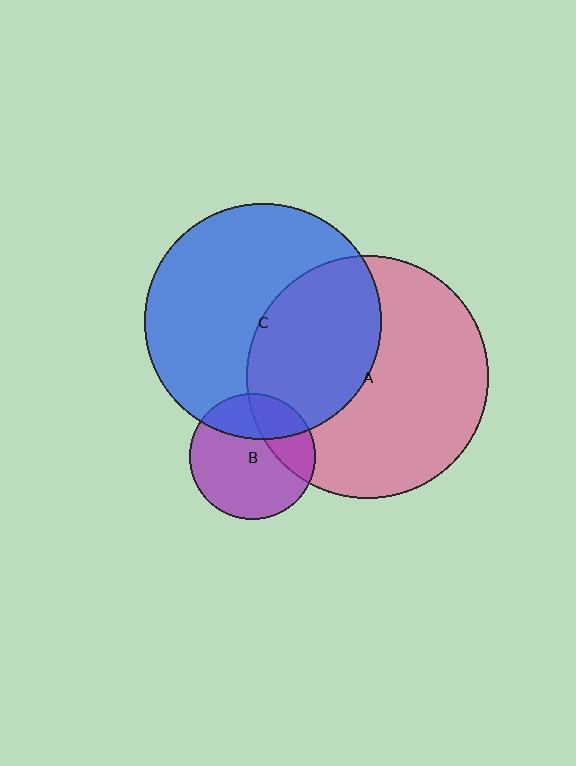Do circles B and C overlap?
Yes.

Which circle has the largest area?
Circle A (pink).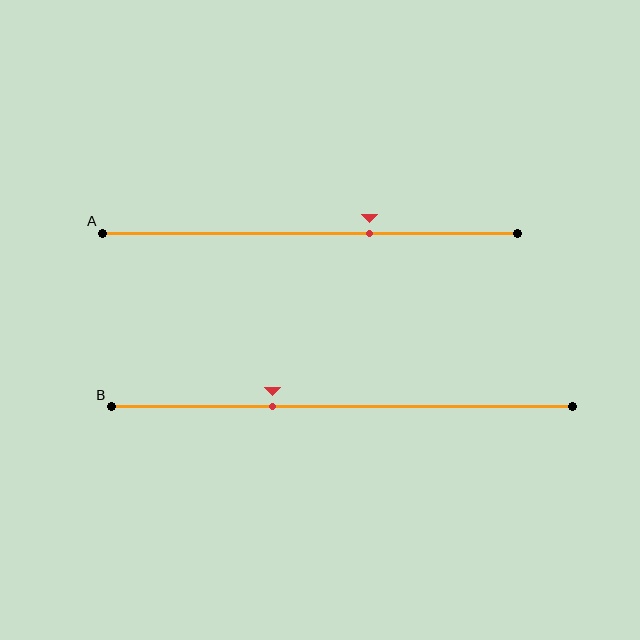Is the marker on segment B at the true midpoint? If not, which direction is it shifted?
No, the marker on segment B is shifted to the left by about 15% of the segment length.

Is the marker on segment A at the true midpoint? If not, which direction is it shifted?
No, the marker on segment A is shifted to the right by about 14% of the segment length.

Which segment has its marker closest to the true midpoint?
Segment A has its marker closest to the true midpoint.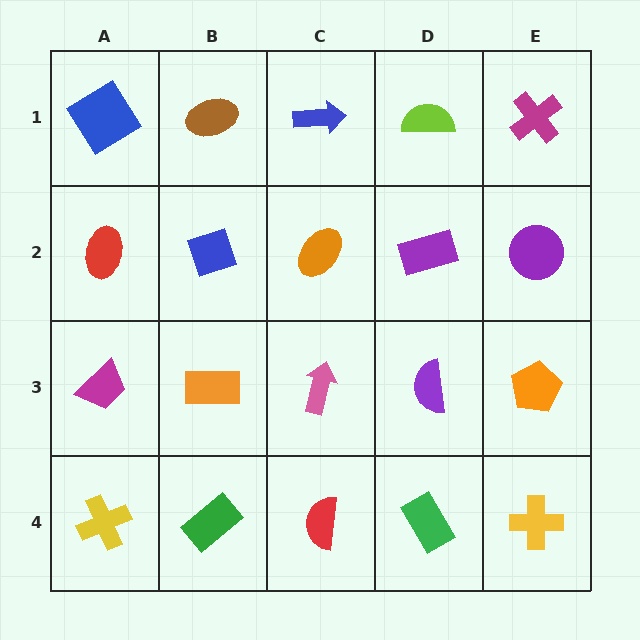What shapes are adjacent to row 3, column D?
A purple rectangle (row 2, column D), a green rectangle (row 4, column D), a pink arrow (row 3, column C), an orange pentagon (row 3, column E).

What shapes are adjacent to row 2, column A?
A blue diamond (row 1, column A), a magenta trapezoid (row 3, column A), a blue diamond (row 2, column B).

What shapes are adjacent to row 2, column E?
A magenta cross (row 1, column E), an orange pentagon (row 3, column E), a purple rectangle (row 2, column D).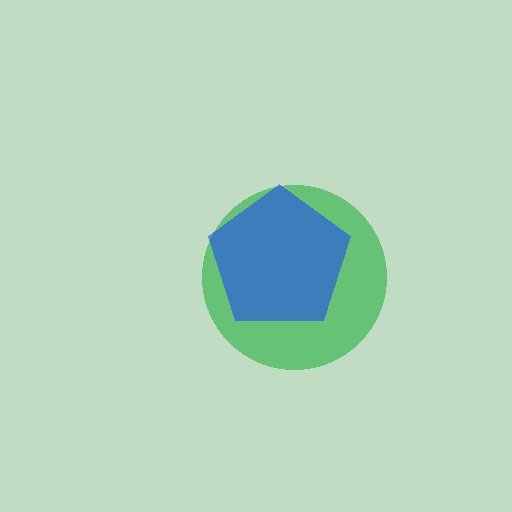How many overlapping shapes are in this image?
There are 2 overlapping shapes in the image.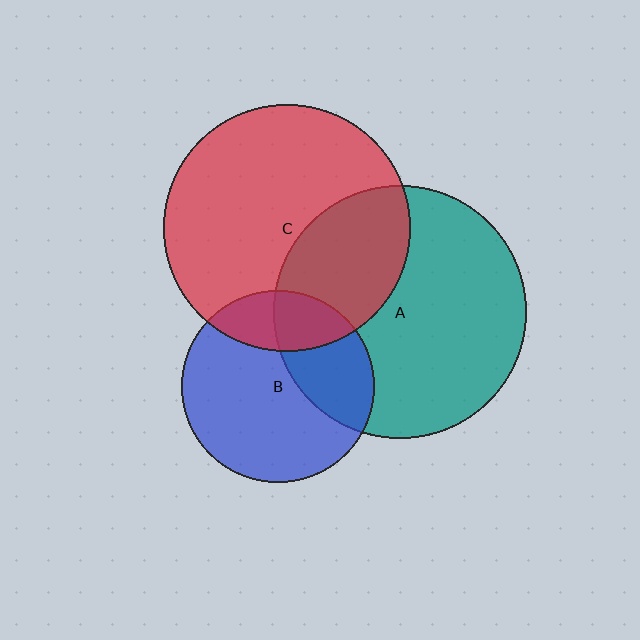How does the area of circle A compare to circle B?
Approximately 1.7 times.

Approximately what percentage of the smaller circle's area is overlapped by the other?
Approximately 20%.